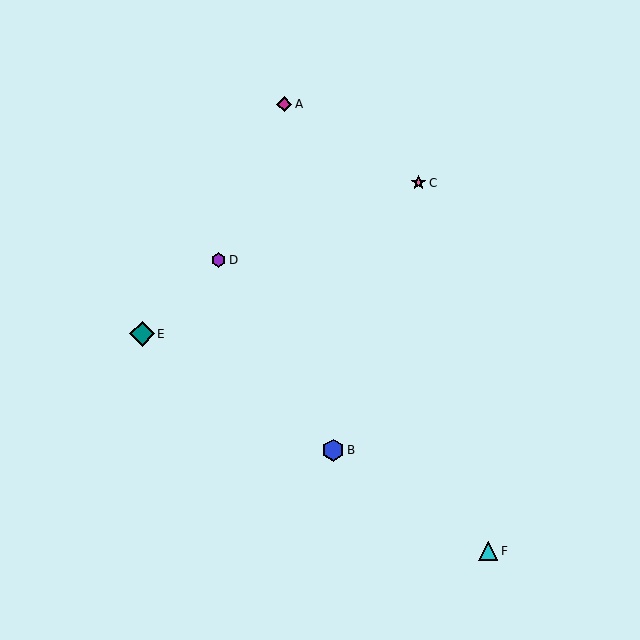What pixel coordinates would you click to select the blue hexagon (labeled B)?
Click at (333, 450) to select the blue hexagon B.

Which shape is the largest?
The teal diamond (labeled E) is the largest.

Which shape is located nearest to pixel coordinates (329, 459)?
The blue hexagon (labeled B) at (333, 450) is nearest to that location.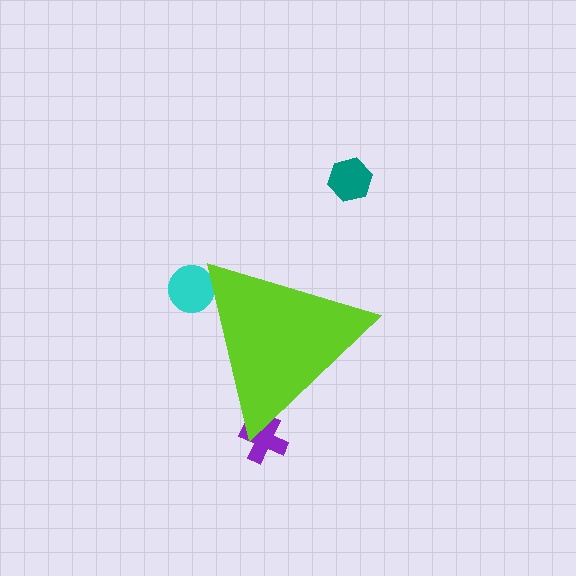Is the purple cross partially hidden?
Yes, the purple cross is partially hidden behind the lime triangle.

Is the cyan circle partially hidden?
Yes, the cyan circle is partially hidden behind the lime triangle.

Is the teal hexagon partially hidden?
No, the teal hexagon is fully visible.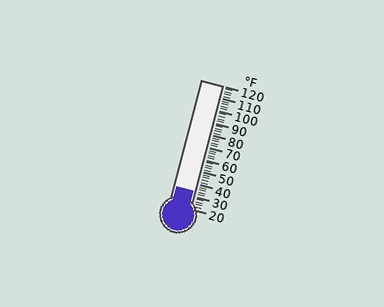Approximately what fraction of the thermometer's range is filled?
The thermometer is filled to approximately 15% of its range.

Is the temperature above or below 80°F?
The temperature is below 80°F.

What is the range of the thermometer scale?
The thermometer scale ranges from 20°F to 120°F.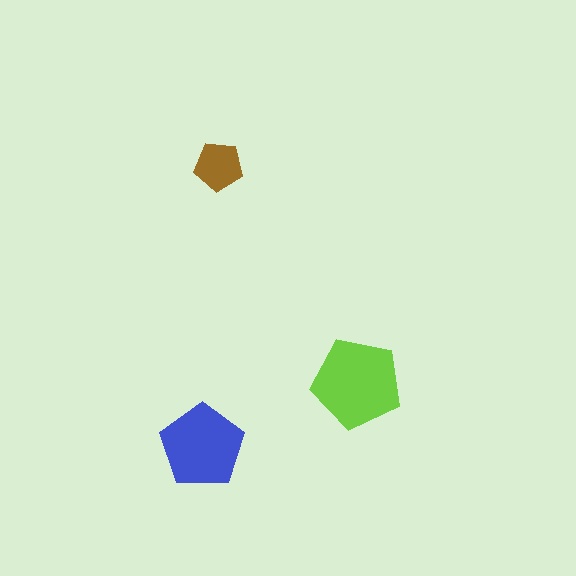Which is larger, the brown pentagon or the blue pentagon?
The blue one.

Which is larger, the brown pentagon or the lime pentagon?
The lime one.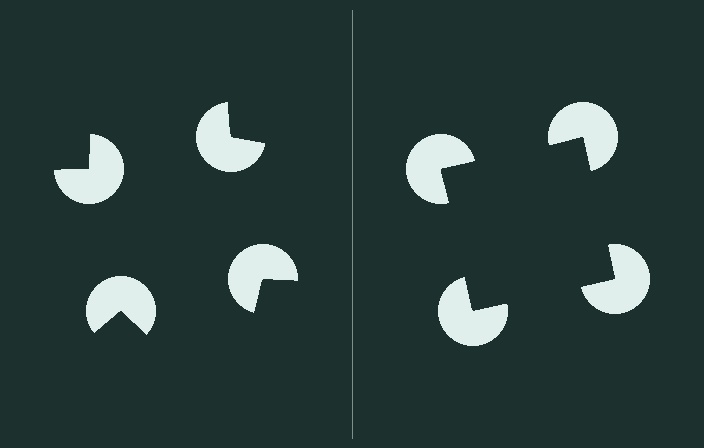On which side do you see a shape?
An illusory square appears on the right side. On the left side the wedge cuts are rotated, so no coherent shape forms.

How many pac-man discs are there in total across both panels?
8 — 4 on each side.